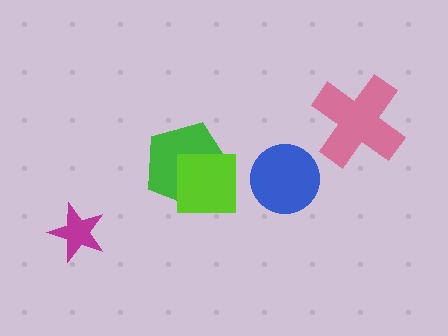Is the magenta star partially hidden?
No, no other shape covers it.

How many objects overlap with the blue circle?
0 objects overlap with the blue circle.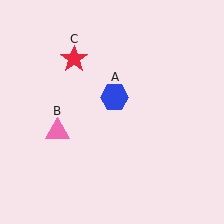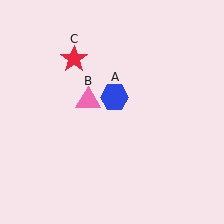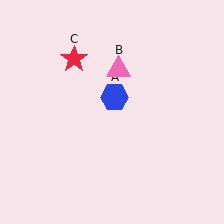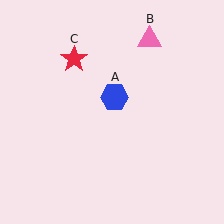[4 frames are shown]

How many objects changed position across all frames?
1 object changed position: pink triangle (object B).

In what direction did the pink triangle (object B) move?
The pink triangle (object B) moved up and to the right.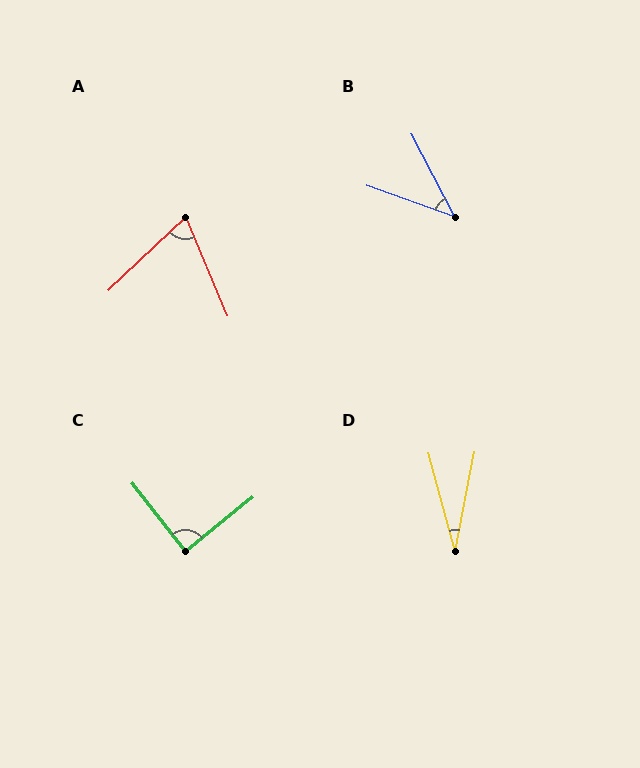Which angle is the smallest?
D, at approximately 26 degrees.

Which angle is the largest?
C, at approximately 89 degrees.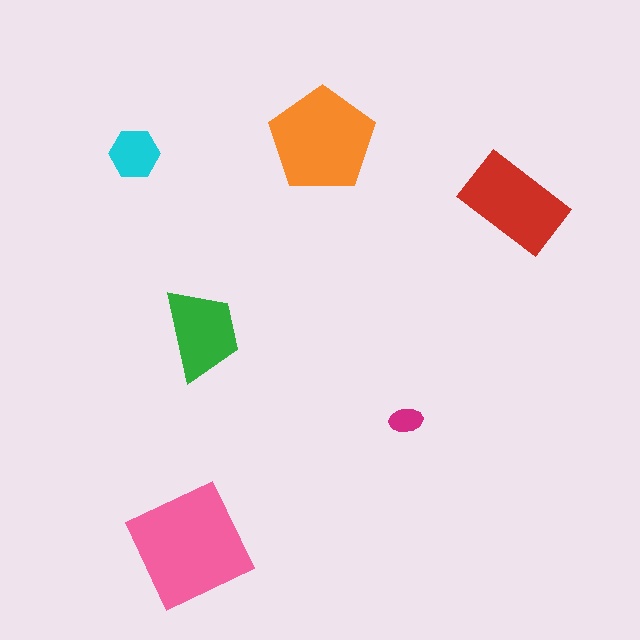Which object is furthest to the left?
The cyan hexagon is leftmost.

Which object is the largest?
The pink square.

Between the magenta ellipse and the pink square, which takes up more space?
The pink square.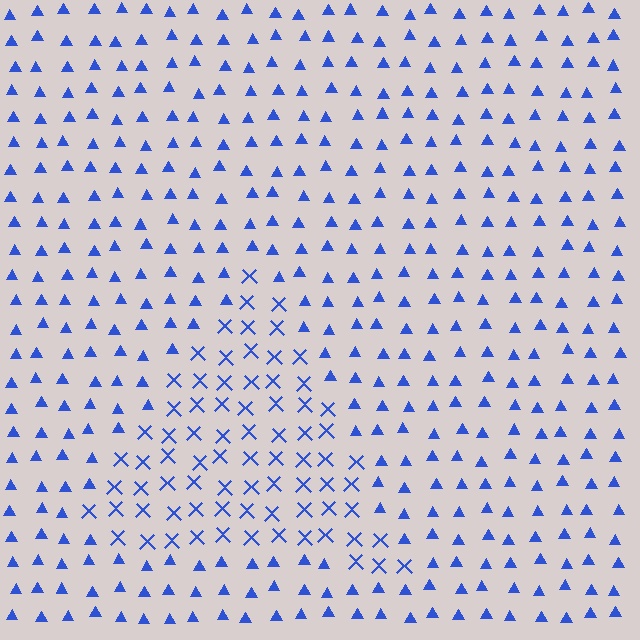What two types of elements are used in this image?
The image uses X marks inside the triangle region and triangles outside it.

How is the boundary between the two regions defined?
The boundary is defined by a change in element shape: X marks inside vs. triangles outside. All elements share the same color and spacing.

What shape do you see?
I see a triangle.